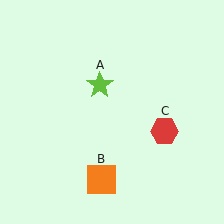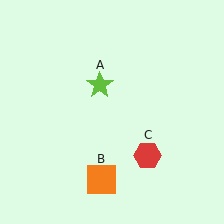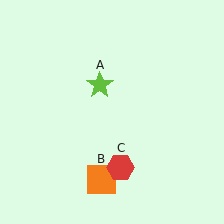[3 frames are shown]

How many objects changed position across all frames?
1 object changed position: red hexagon (object C).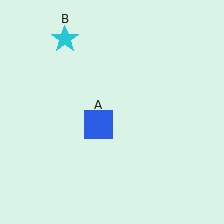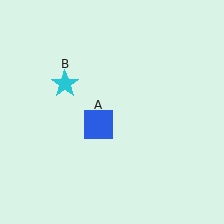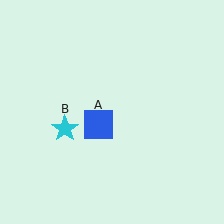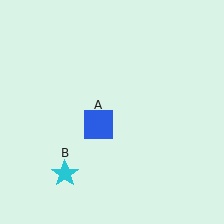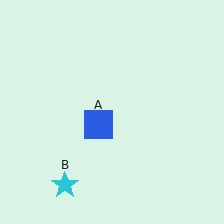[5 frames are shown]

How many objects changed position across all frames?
1 object changed position: cyan star (object B).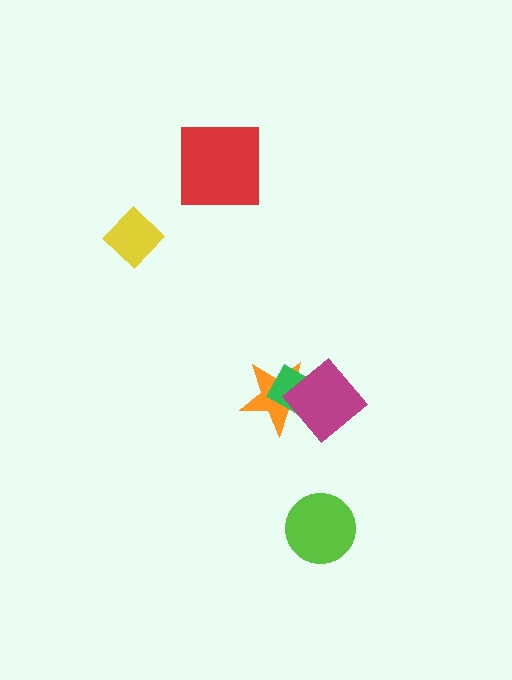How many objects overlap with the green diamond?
2 objects overlap with the green diamond.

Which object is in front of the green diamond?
The magenta diamond is in front of the green diamond.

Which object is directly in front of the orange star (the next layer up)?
The green diamond is directly in front of the orange star.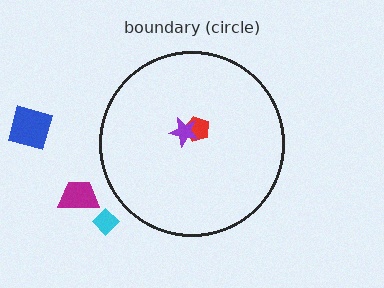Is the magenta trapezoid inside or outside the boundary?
Outside.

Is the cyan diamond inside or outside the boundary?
Outside.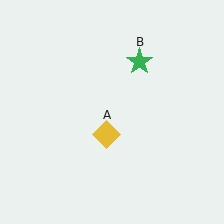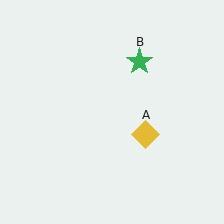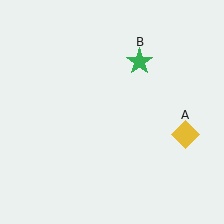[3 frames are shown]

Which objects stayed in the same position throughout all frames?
Green star (object B) remained stationary.